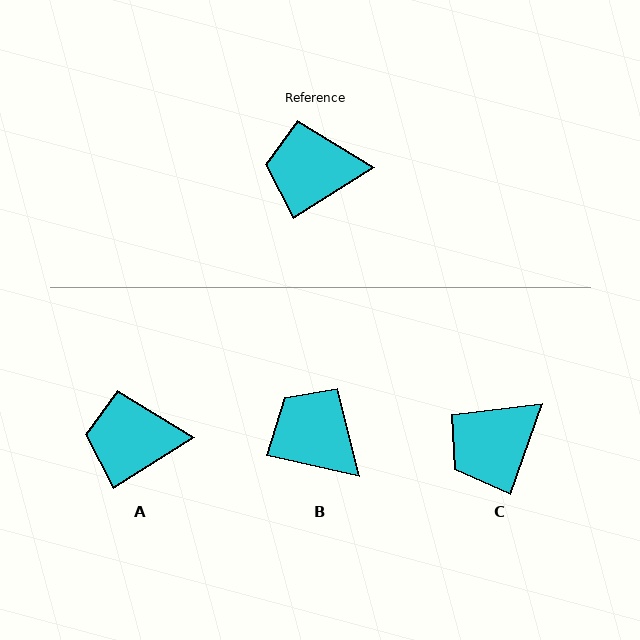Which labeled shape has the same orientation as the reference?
A.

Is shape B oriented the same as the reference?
No, it is off by about 45 degrees.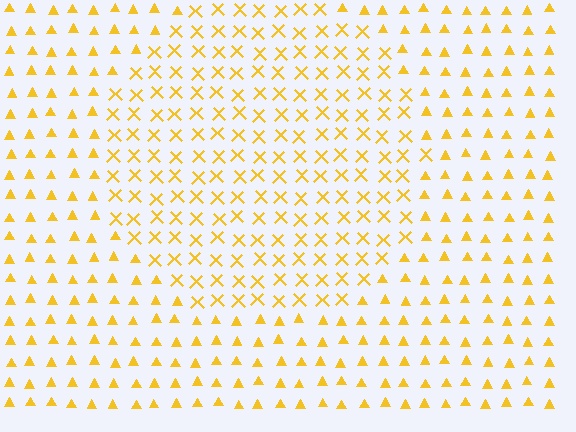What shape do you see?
I see a circle.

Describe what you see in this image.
The image is filled with small yellow elements arranged in a uniform grid. A circle-shaped region contains X marks, while the surrounding area contains triangles. The boundary is defined purely by the change in element shape.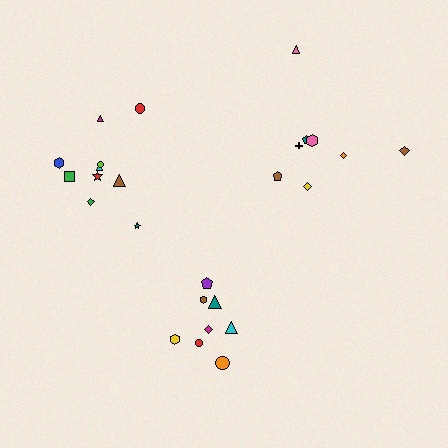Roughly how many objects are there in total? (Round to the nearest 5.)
Roughly 25 objects in total.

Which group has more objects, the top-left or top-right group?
The top-left group.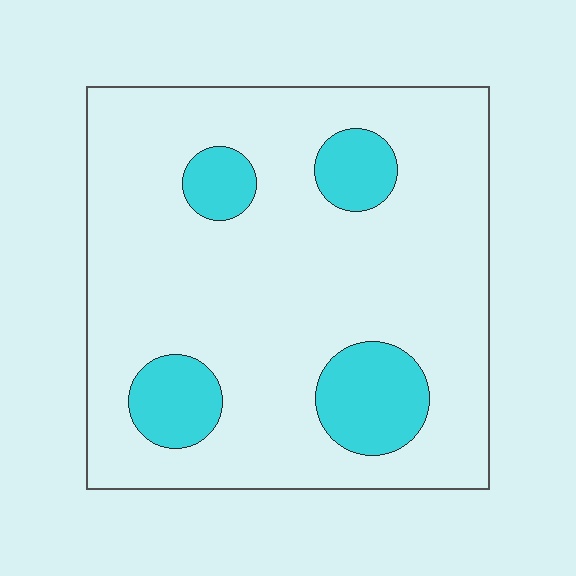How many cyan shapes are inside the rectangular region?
4.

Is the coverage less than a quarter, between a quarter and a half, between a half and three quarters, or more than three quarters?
Less than a quarter.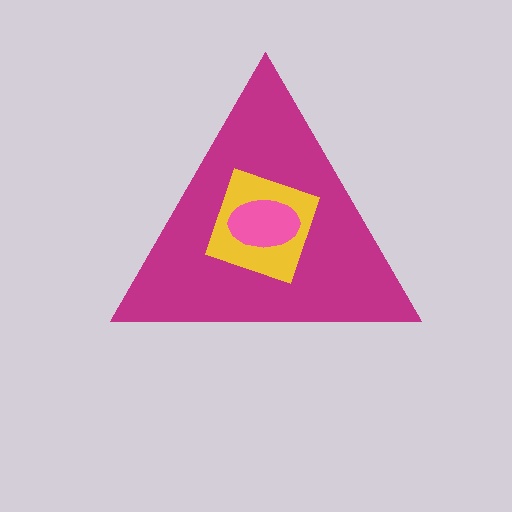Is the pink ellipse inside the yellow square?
Yes.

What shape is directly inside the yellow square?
The pink ellipse.